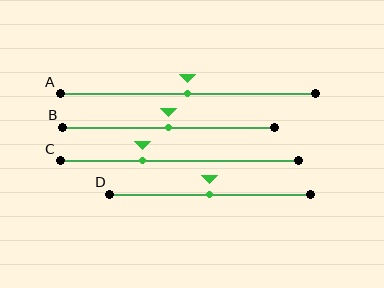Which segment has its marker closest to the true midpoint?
Segment A has its marker closest to the true midpoint.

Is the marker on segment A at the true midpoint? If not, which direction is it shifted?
Yes, the marker on segment A is at the true midpoint.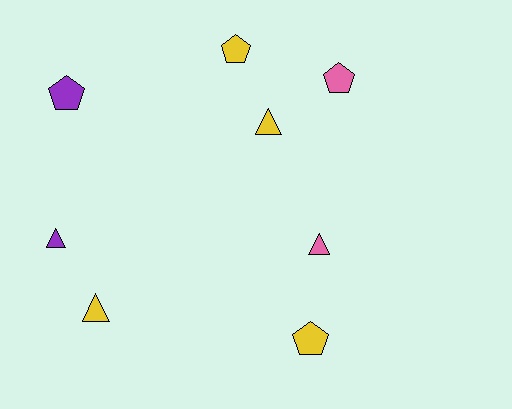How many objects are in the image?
There are 8 objects.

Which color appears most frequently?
Yellow, with 4 objects.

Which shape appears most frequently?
Pentagon, with 4 objects.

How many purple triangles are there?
There is 1 purple triangle.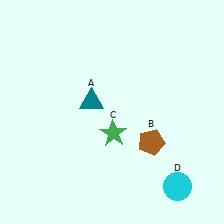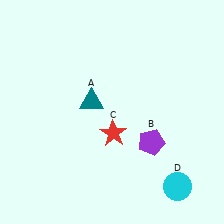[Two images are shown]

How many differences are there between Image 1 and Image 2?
There are 2 differences between the two images.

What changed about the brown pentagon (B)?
In Image 1, B is brown. In Image 2, it changed to purple.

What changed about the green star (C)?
In Image 1, C is green. In Image 2, it changed to red.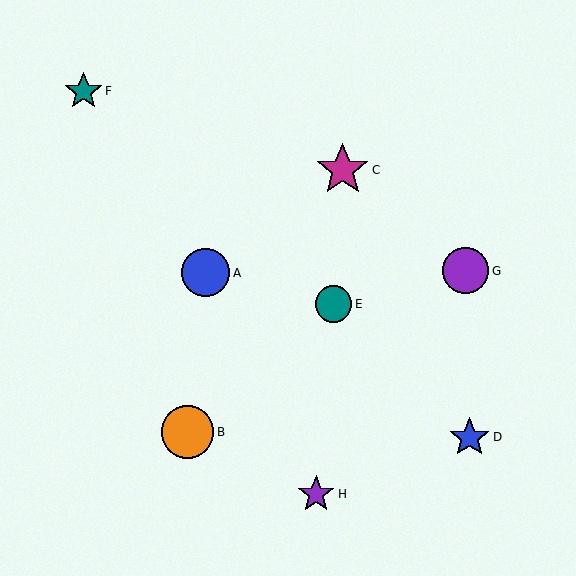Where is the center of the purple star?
The center of the purple star is at (316, 494).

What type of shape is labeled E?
Shape E is a teal circle.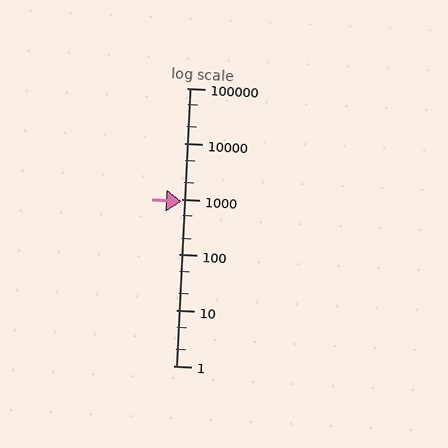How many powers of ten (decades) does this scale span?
The scale spans 5 decades, from 1 to 100000.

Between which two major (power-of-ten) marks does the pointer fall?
The pointer is between 100 and 1000.